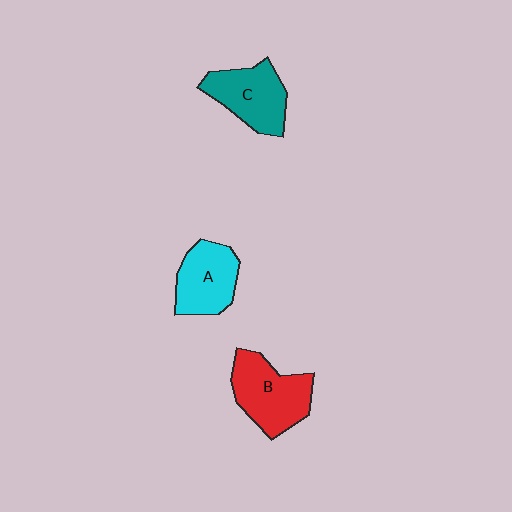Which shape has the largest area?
Shape B (red).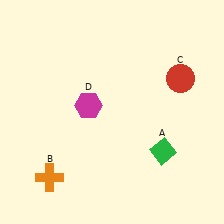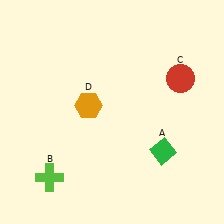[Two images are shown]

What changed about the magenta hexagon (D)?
In Image 1, D is magenta. In Image 2, it changed to orange.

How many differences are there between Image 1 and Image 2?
There are 2 differences between the two images.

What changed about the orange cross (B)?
In Image 1, B is orange. In Image 2, it changed to lime.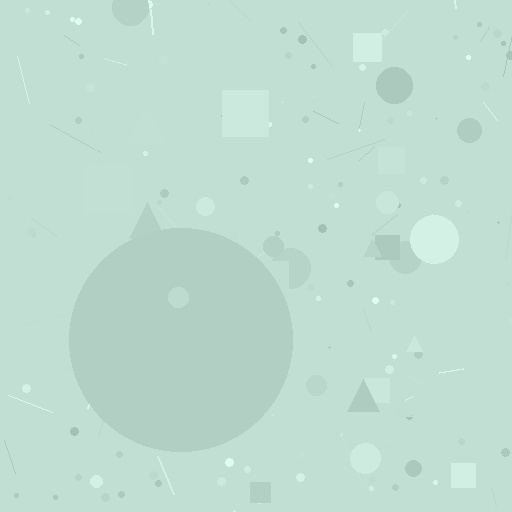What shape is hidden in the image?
A circle is hidden in the image.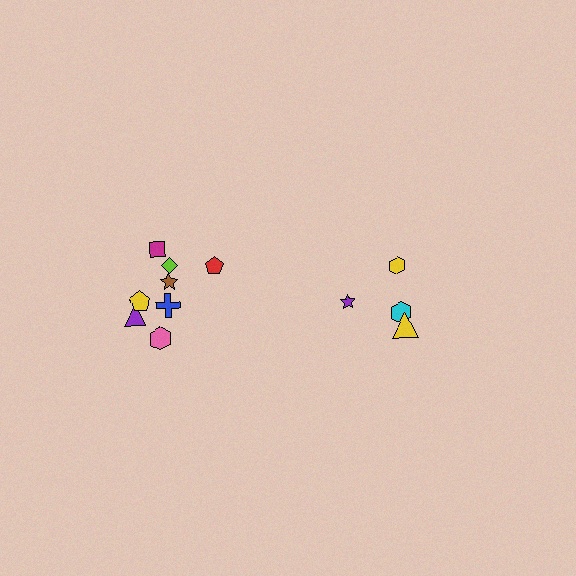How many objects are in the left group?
There are 8 objects.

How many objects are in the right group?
There are 4 objects.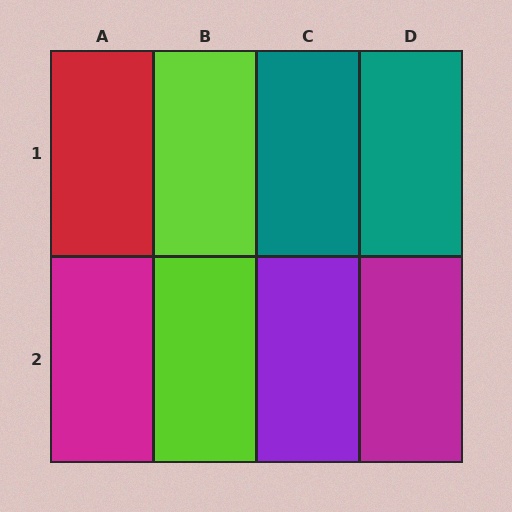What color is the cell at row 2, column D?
Magenta.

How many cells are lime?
2 cells are lime.